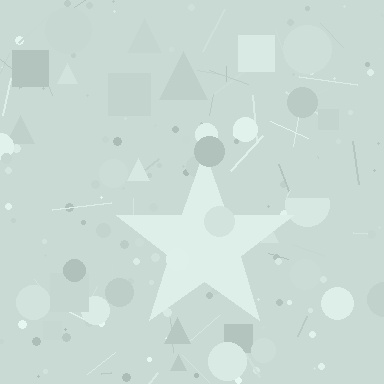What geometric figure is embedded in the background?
A star is embedded in the background.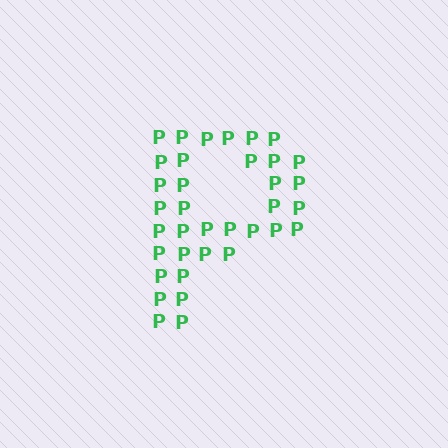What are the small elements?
The small elements are letter P's.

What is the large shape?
The large shape is the letter P.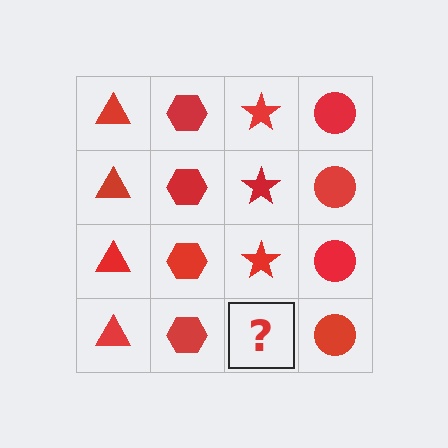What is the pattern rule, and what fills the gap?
The rule is that each column has a consistent shape. The gap should be filled with a red star.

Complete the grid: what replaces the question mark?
The question mark should be replaced with a red star.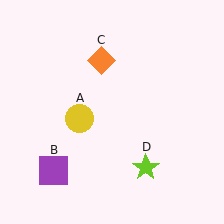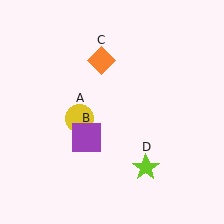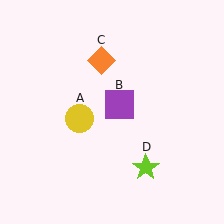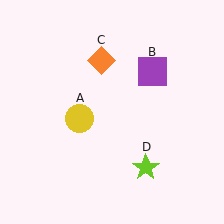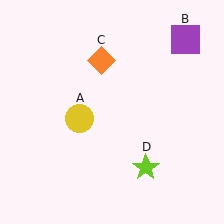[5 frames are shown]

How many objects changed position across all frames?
1 object changed position: purple square (object B).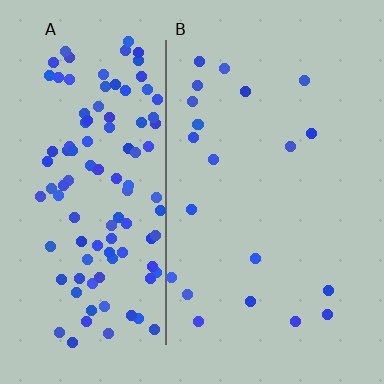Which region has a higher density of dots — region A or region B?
A (the left).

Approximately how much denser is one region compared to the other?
Approximately 5.4× — region A over region B.